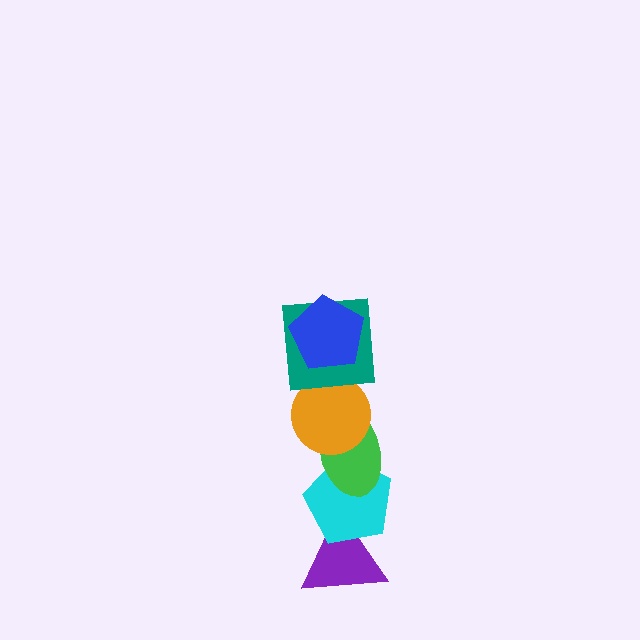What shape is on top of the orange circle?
The teal square is on top of the orange circle.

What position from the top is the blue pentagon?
The blue pentagon is 1st from the top.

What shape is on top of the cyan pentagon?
The green ellipse is on top of the cyan pentagon.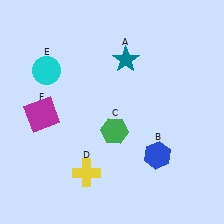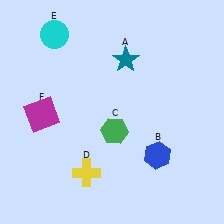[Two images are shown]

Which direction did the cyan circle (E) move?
The cyan circle (E) moved up.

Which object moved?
The cyan circle (E) moved up.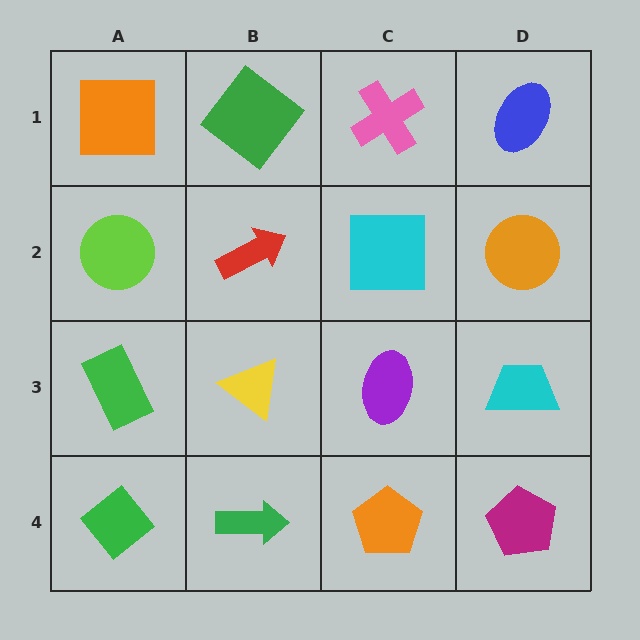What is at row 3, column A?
A green rectangle.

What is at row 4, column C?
An orange pentagon.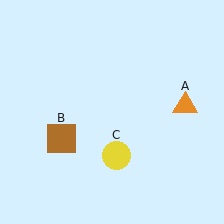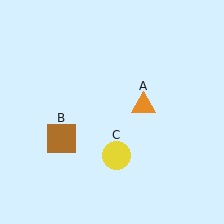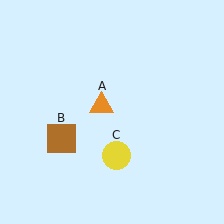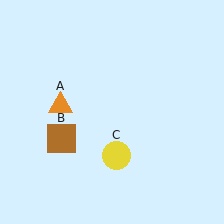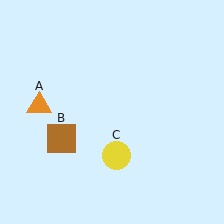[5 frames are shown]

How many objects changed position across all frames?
1 object changed position: orange triangle (object A).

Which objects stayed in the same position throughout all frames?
Brown square (object B) and yellow circle (object C) remained stationary.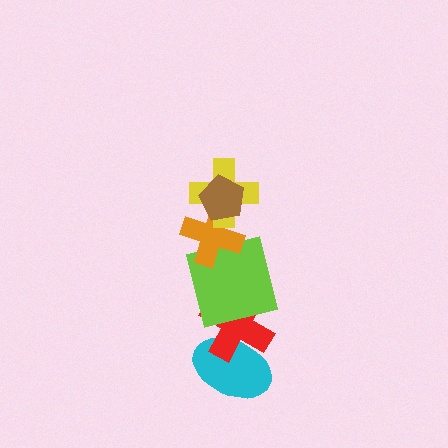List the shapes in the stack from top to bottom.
From top to bottom: the brown pentagon, the yellow cross, the orange cross, the lime square, the red cross, the cyan ellipse.